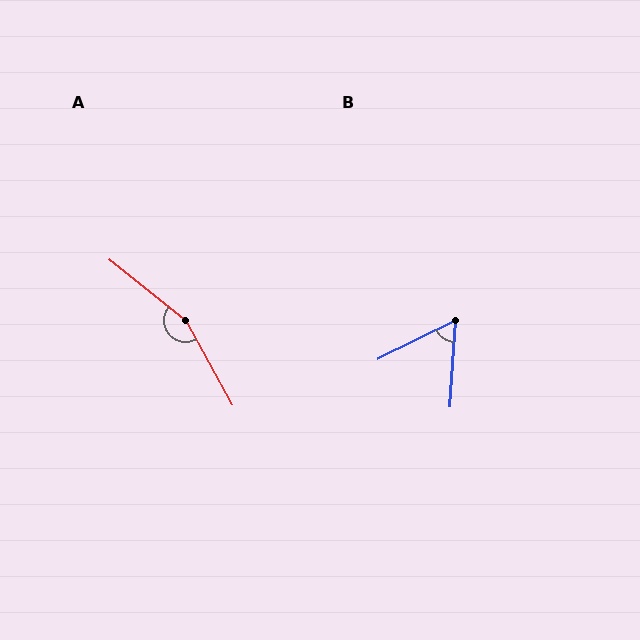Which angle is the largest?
A, at approximately 157 degrees.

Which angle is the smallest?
B, at approximately 60 degrees.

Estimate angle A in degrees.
Approximately 157 degrees.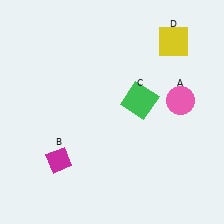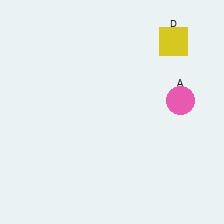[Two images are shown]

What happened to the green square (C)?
The green square (C) was removed in Image 2. It was in the top-right area of Image 1.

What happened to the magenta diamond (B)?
The magenta diamond (B) was removed in Image 2. It was in the bottom-left area of Image 1.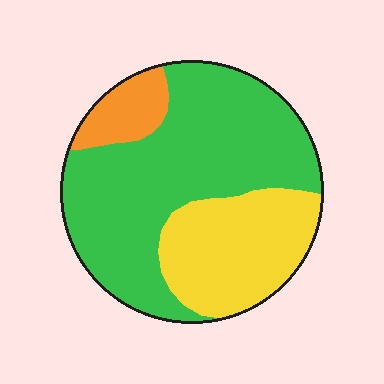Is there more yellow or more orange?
Yellow.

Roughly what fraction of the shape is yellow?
Yellow covers 29% of the shape.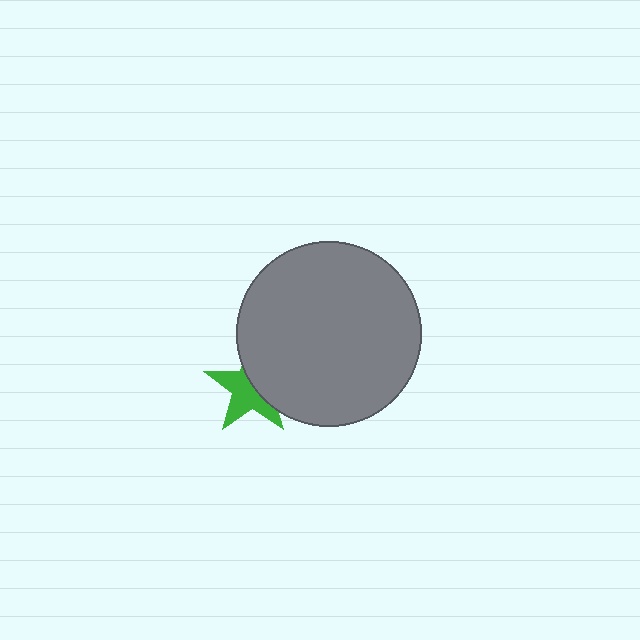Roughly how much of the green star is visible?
About half of it is visible (roughly 55%).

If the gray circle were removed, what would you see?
You would see the complete green star.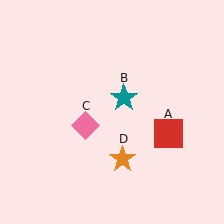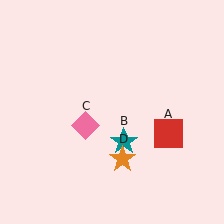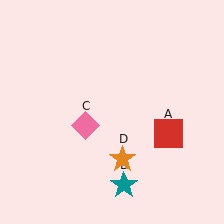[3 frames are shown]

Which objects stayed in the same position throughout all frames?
Red square (object A) and pink diamond (object C) and orange star (object D) remained stationary.